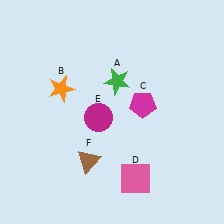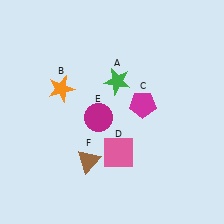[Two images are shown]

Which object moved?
The pink square (D) moved up.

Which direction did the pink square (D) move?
The pink square (D) moved up.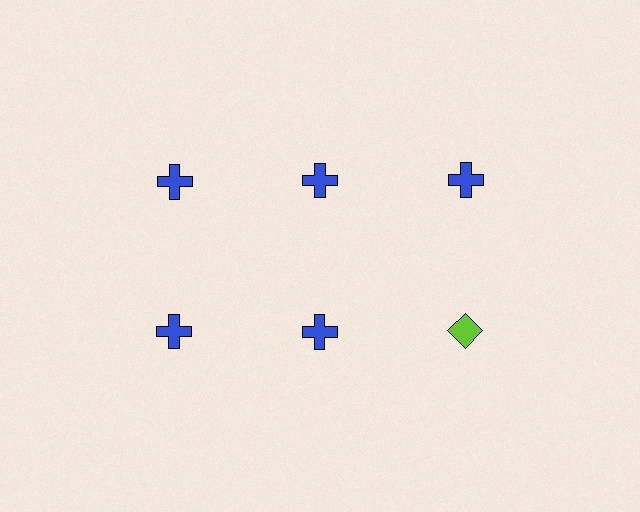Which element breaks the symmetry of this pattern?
The lime diamond in the second row, center column breaks the symmetry. All other shapes are blue crosses.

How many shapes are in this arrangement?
There are 6 shapes arranged in a grid pattern.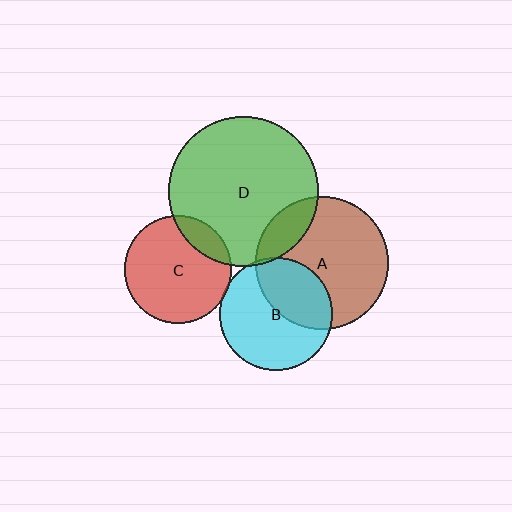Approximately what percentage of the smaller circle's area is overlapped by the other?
Approximately 5%.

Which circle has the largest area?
Circle D (green).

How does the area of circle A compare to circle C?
Approximately 1.5 times.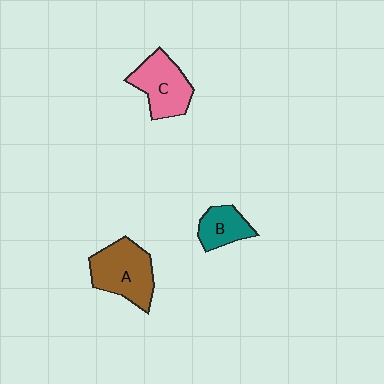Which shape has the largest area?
Shape A (brown).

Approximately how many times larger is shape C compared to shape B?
Approximately 1.6 times.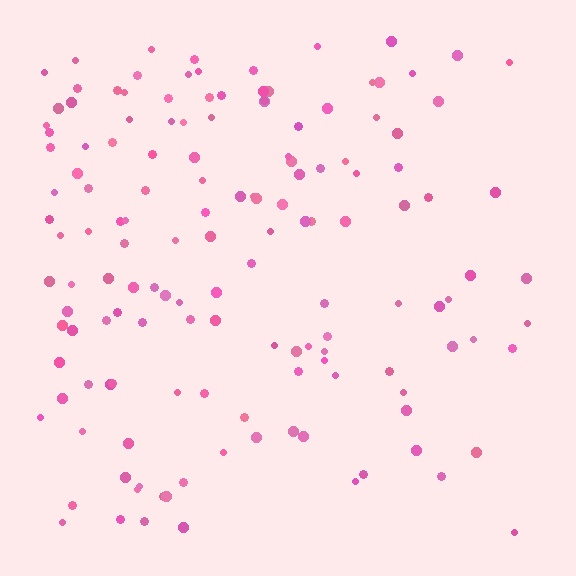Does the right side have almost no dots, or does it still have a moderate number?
Still a moderate number, just noticeably fewer than the left.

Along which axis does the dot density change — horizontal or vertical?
Horizontal.